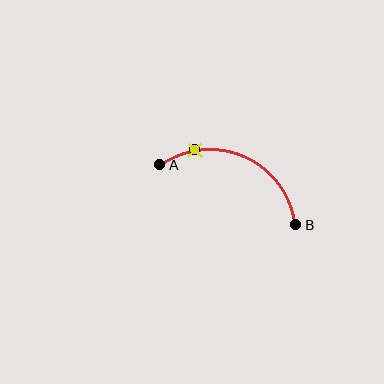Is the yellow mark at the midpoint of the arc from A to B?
No. The yellow mark lies on the arc but is closer to endpoint A. The arc midpoint would be at the point on the curve equidistant along the arc from both A and B.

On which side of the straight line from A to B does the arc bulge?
The arc bulges above the straight line connecting A and B.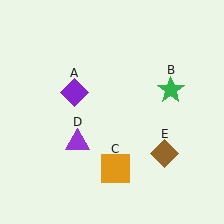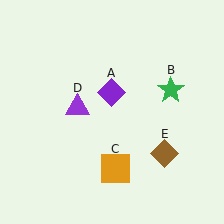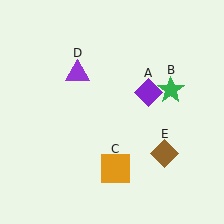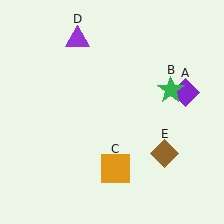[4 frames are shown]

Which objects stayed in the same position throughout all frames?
Green star (object B) and orange square (object C) and brown diamond (object E) remained stationary.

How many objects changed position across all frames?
2 objects changed position: purple diamond (object A), purple triangle (object D).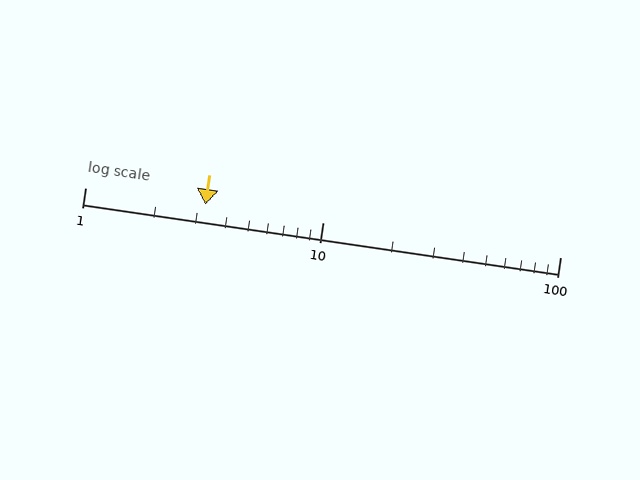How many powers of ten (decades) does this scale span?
The scale spans 2 decades, from 1 to 100.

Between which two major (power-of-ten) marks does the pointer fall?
The pointer is between 1 and 10.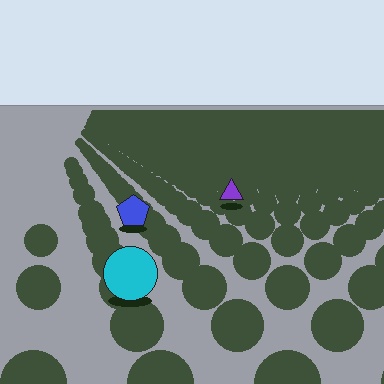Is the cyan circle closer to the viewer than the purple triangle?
Yes. The cyan circle is closer — you can tell from the texture gradient: the ground texture is coarser near it.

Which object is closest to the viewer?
The cyan circle is closest. The texture marks near it are larger and more spread out.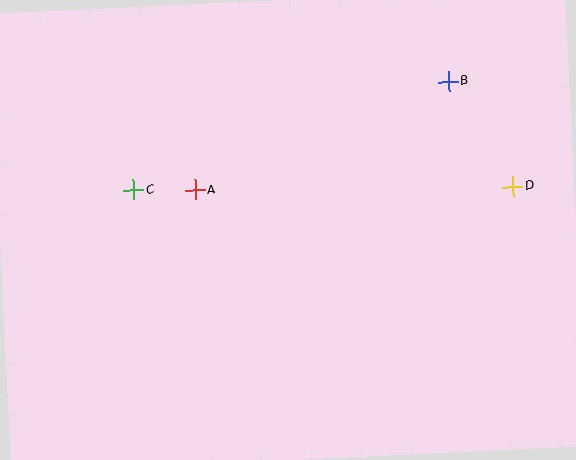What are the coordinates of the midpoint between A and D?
The midpoint between A and D is at (354, 188).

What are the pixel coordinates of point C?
Point C is at (134, 190).